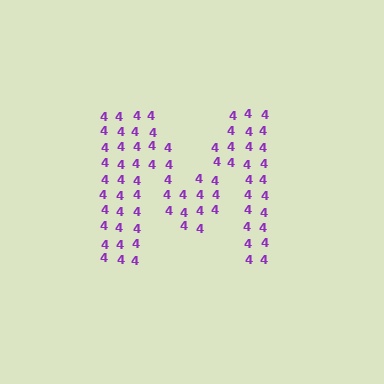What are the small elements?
The small elements are digit 4's.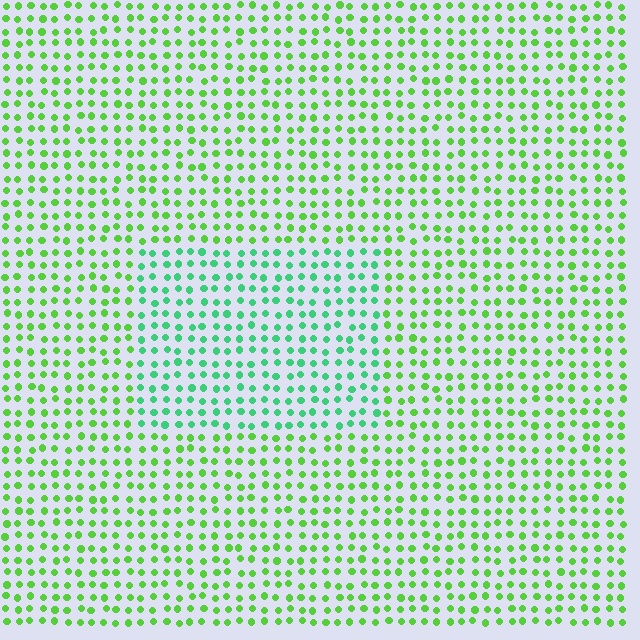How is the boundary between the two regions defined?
The boundary is defined purely by a slight shift in hue (about 37 degrees). Spacing, size, and orientation are identical on both sides.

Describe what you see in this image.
The image is filled with small lime elements in a uniform arrangement. A rectangle-shaped region is visible where the elements are tinted to a slightly different hue, forming a subtle color boundary.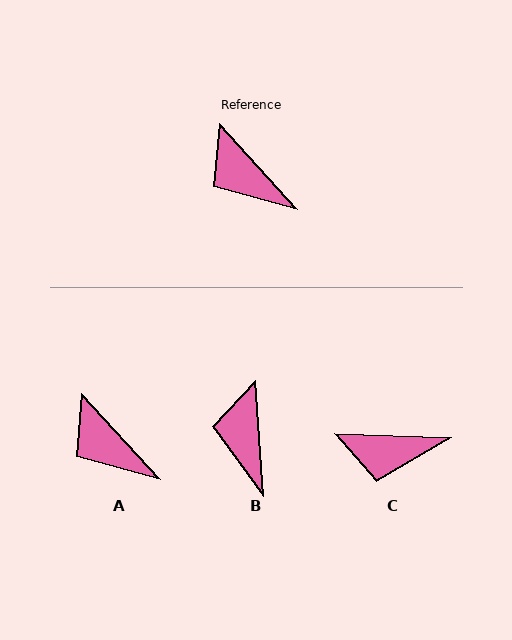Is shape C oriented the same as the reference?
No, it is off by about 46 degrees.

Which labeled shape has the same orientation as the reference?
A.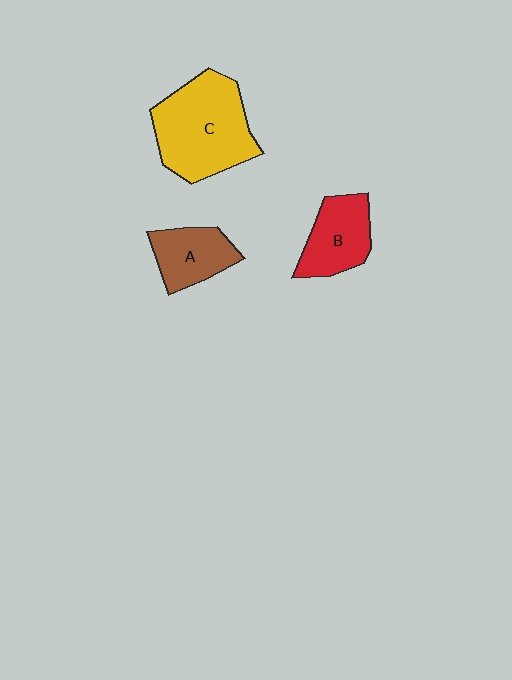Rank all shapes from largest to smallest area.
From largest to smallest: C (yellow), B (red), A (brown).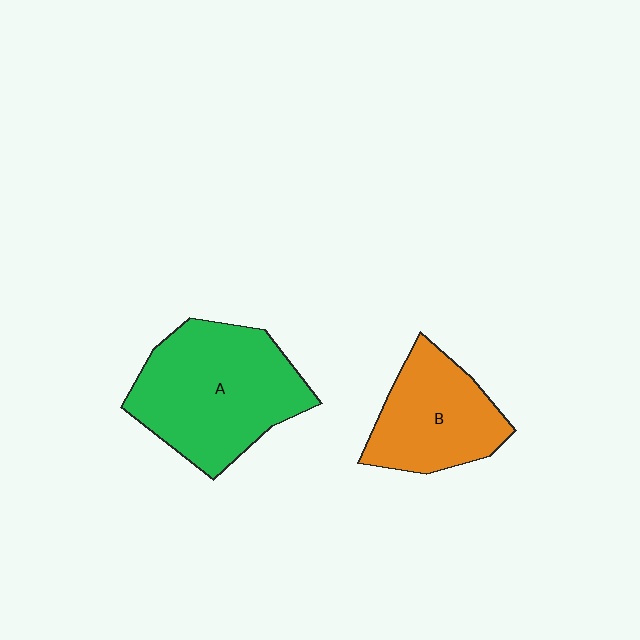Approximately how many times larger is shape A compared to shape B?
Approximately 1.5 times.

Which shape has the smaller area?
Shape B (orange).